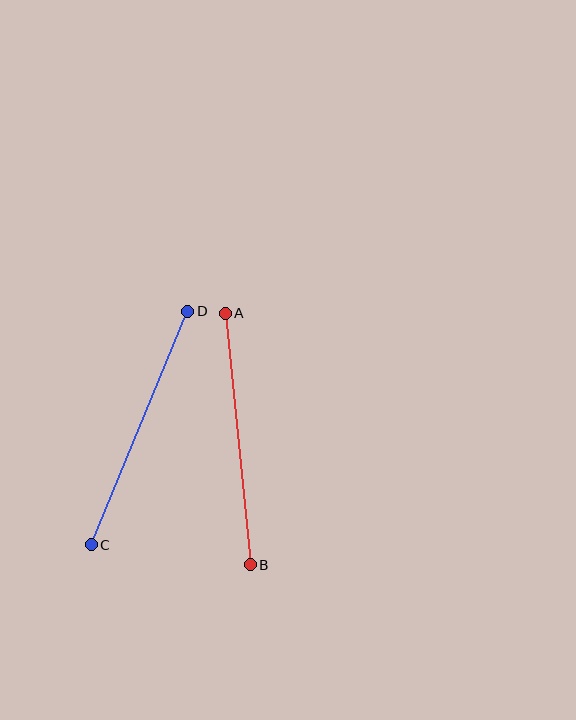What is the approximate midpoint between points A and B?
The midpoint is at approximately (238, 439) pixels.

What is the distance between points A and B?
The distance is approximately 253 pixels.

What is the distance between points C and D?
The distance is approximately 253 pixels.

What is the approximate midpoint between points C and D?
The midpoint is at approximately (139, 428) pixels.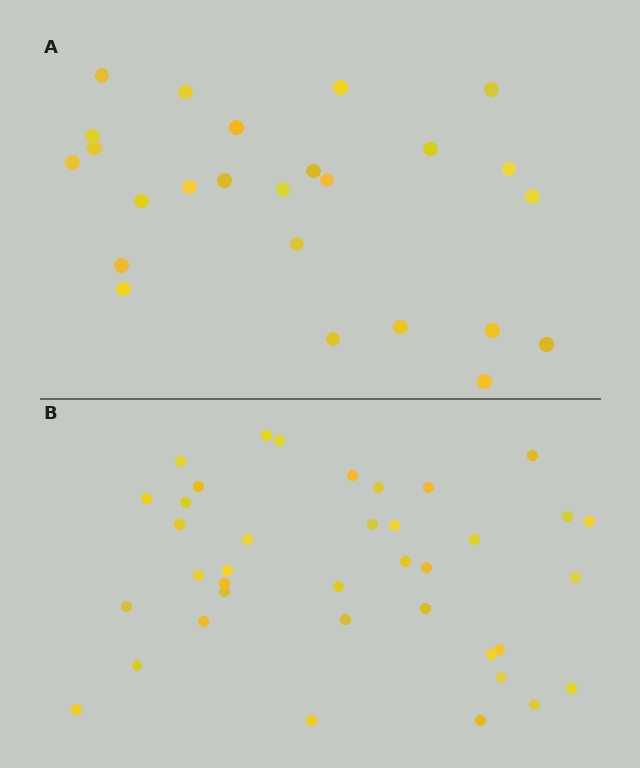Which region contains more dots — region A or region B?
Region B (the bottom region) has more dots.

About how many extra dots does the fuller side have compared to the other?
Region B has approximately 15 more dots than region A.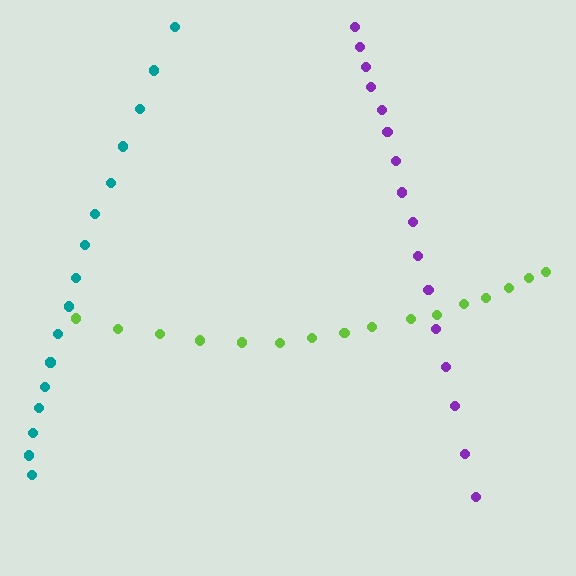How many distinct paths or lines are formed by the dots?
There are 3 distinct paths.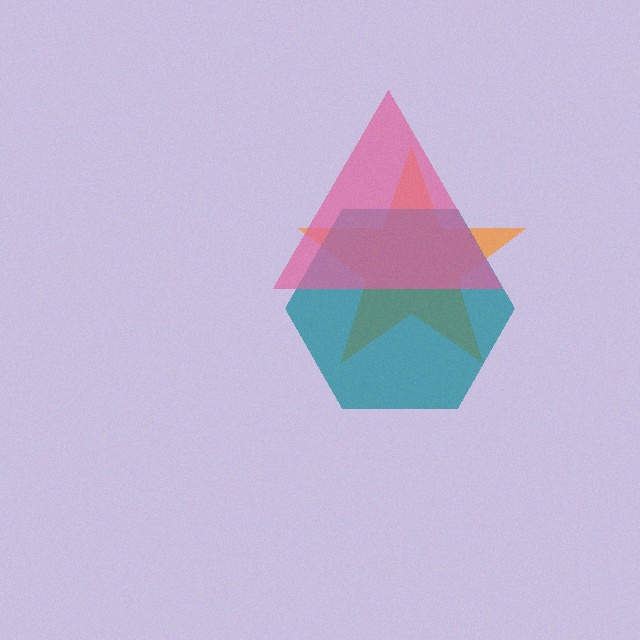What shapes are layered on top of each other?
The layered shapes are: an orange star, a teal hexagon, a pink triangle.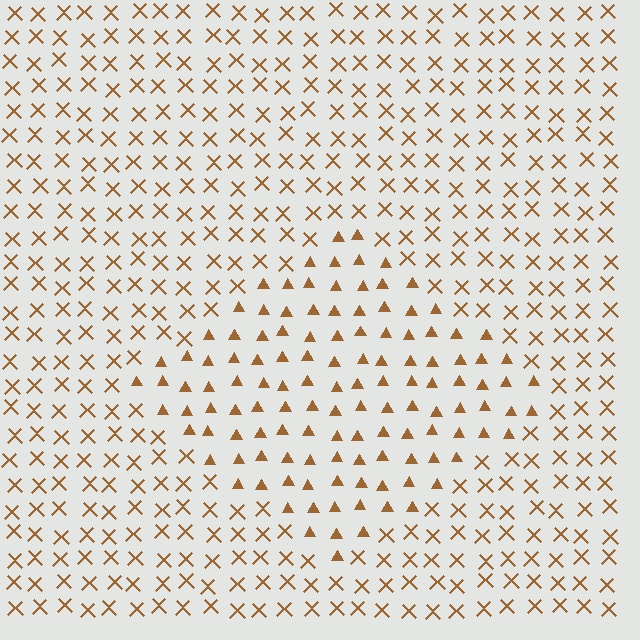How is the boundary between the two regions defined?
The boundary is defined by a change in element shape: triangles inside vs. X marks outside. All elements share the same color and spacing.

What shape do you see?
I see a diamond.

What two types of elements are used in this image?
The image uses triangles inside the diamond region and X marks outside it.